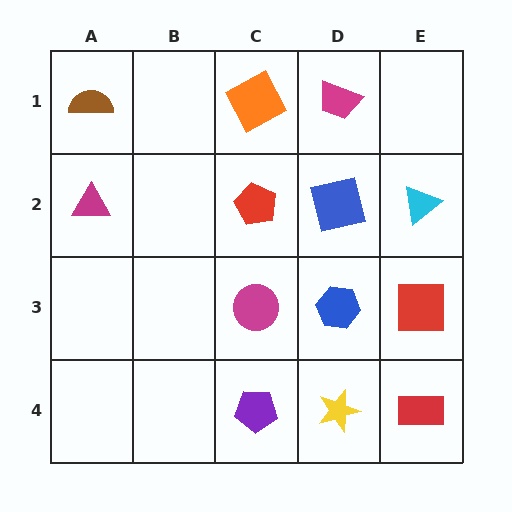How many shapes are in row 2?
4 shapes.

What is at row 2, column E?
A cyan triangle.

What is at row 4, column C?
A purple pentagon.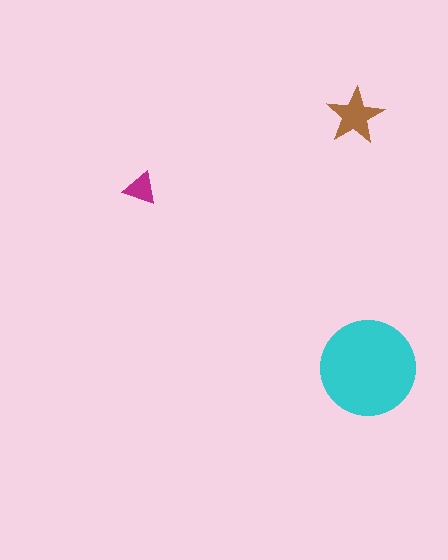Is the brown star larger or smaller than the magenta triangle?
Larger.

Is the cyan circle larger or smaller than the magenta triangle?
Larger.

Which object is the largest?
The cyan circle.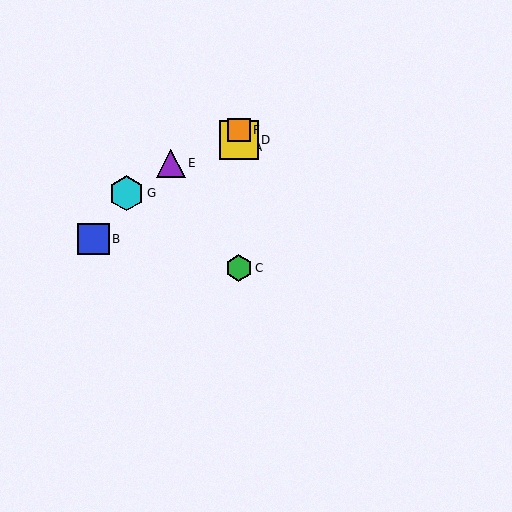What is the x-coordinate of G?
Object G is at x≈127.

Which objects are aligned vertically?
Objects A, C, D, F are aligned vertically.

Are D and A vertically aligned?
Yes, both are at x≈239.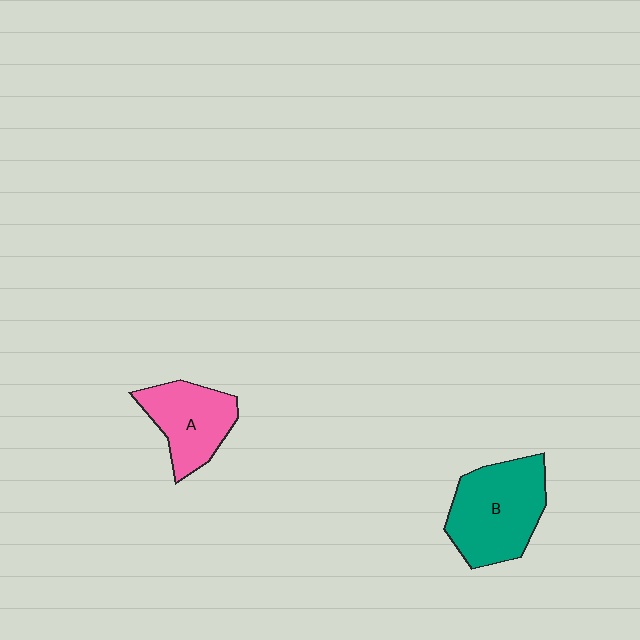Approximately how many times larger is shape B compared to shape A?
Approximately 1.4 times.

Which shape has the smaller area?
Shape A (pink).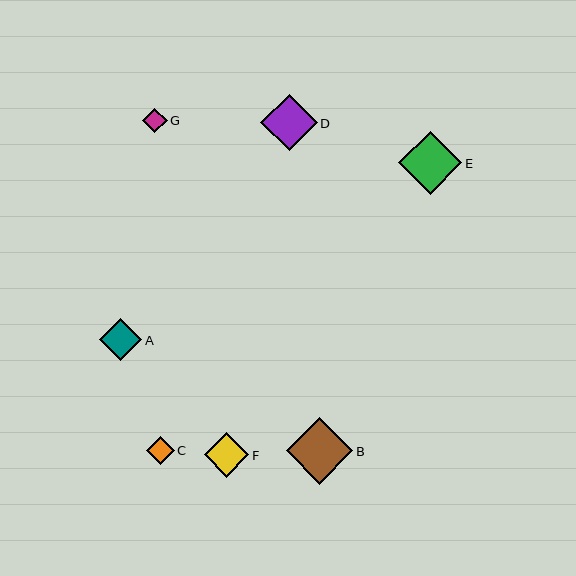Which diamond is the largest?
Diamond B is the largest with a size of approximately 67 pixels.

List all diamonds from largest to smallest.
From largest to smallest: B, E, D, F, A, C, G.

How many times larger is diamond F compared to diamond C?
Diamond F is approximately 1.6 times the size of diamond C.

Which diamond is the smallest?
Diamond G is the smallest with a size of approximately 24 pixels.